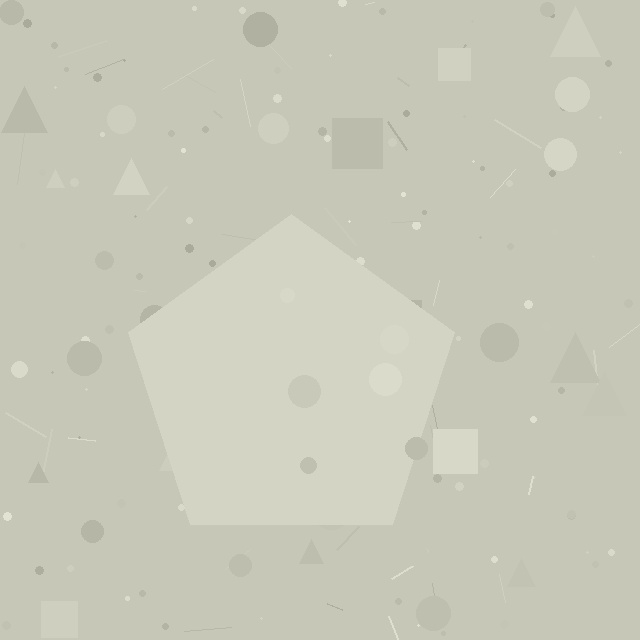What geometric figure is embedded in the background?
A pentagon is embedded in the background.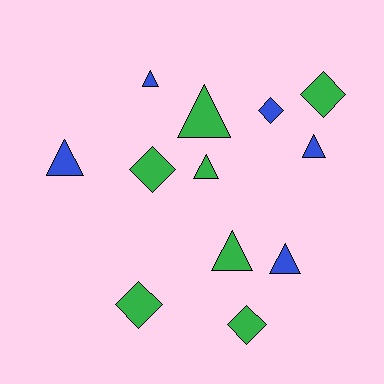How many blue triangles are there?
There are 4 blue triangles.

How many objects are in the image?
There are 12 objects.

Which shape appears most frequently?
Triangle, with 7 objects.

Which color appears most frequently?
Green, with 7 objects.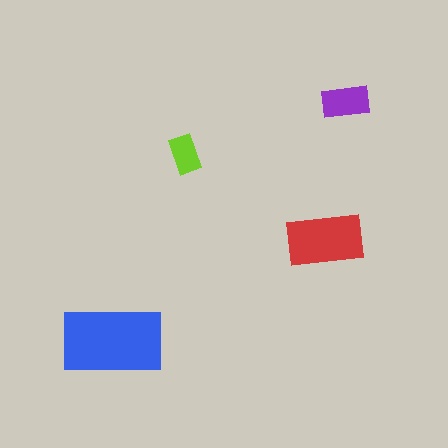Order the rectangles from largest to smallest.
the blue one, the red one, the purple one, the lime one.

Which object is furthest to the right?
The purple rectangle is rightmost.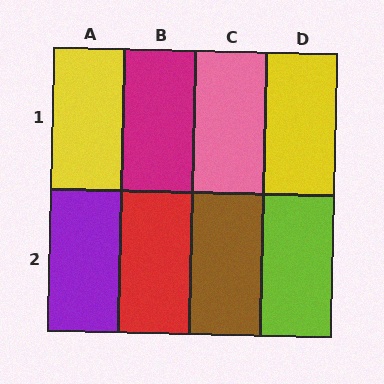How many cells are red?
1 cell is red.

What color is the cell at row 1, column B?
Magenta.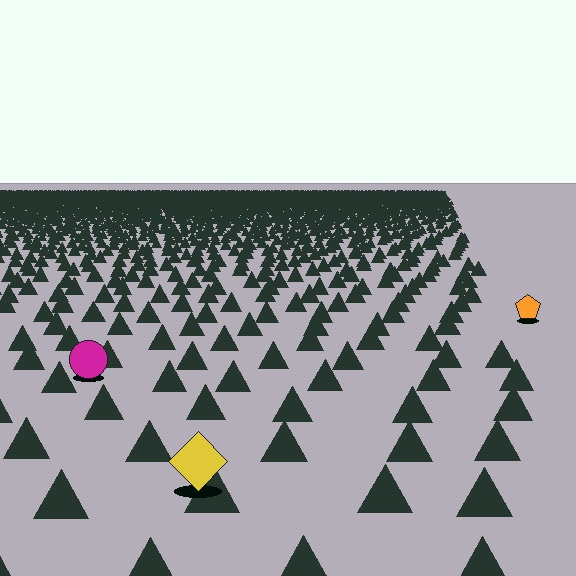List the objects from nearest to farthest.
From nearest to farthest: the yellow diamond, the magenta circle, the orange pentagon.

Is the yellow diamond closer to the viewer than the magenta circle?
Yes. The yellow diamond is closer — you can tell from the texture gradient: the ground texture is coarser near it.